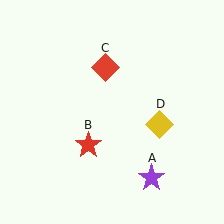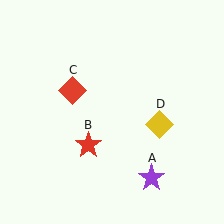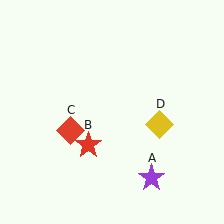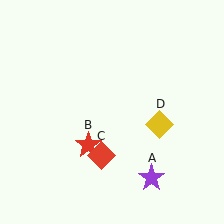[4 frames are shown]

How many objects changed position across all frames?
1 object changed position: red diamond (object C).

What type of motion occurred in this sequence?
The red diamond (object C) rotated counterclockwise around the center of the scene.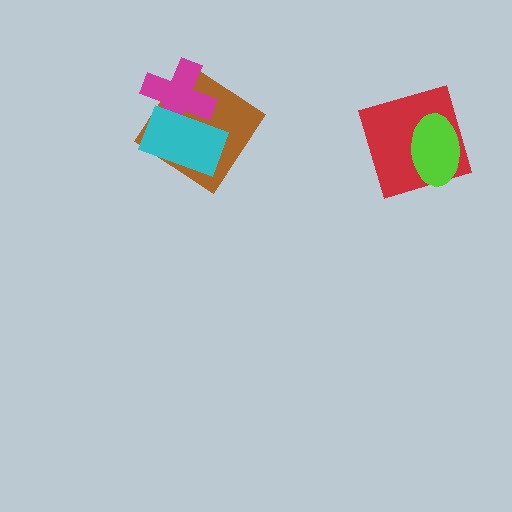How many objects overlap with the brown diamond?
2 objects overlap with the brown diamond.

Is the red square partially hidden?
Yes, it is partially covered by another shape.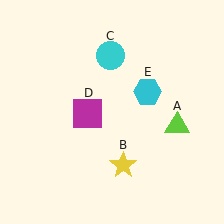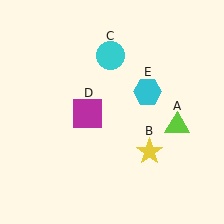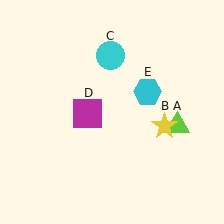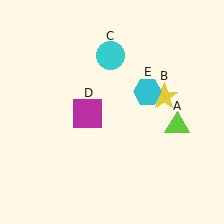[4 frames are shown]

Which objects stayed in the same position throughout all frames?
Lime triangle (object A) and cyan circle (object C) and magenta square (object D) and cyan hexagon (object E) remained stationary.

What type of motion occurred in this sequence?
The yellow star (object B) rotated counterclockwise around the center of the scene.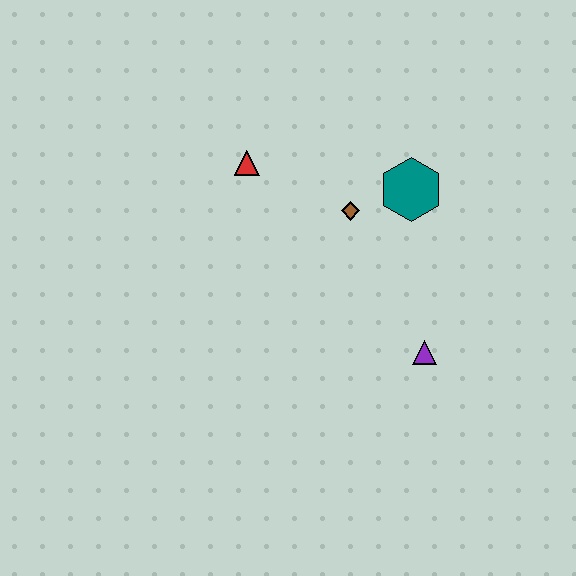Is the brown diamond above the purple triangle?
Yes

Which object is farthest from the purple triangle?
The red triangle is farthest from the purple triangle.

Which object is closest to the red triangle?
The brown diamond is closest to the red triangle.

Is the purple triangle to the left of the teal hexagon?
No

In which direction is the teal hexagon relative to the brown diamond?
The teal hexagon is to the right of the brown diamond.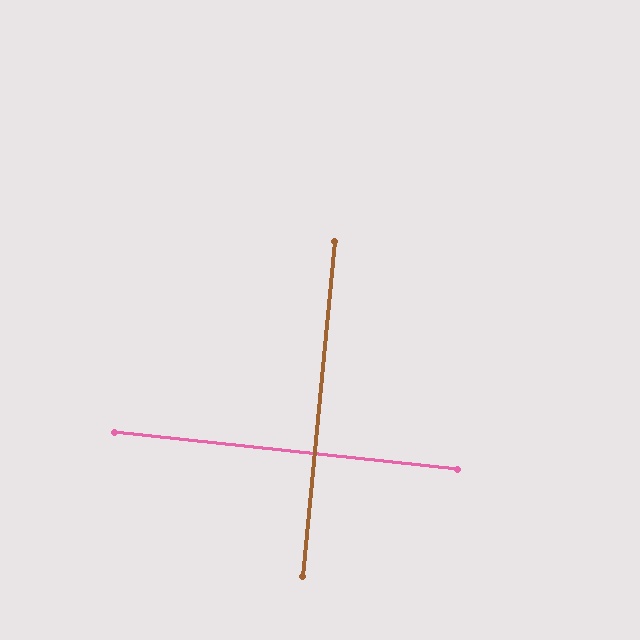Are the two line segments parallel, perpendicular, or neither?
Perpendicular — they meet at approximately 89°.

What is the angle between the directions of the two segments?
Approximately 89 degrees.